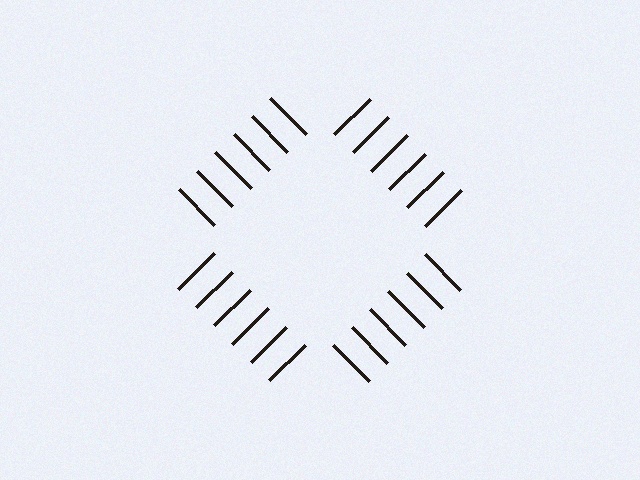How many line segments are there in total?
24 — 6 along each of the 4 edges.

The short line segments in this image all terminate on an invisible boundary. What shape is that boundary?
An illusory square — the line segments terminate on its edges but no continuous stroke is drawn.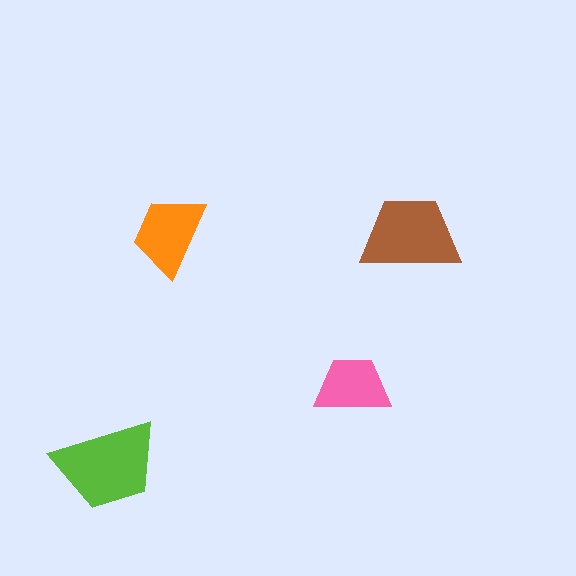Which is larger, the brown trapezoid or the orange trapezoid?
The brown one.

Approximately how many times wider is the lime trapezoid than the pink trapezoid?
About 1.5 times wider.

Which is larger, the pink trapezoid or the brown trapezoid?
The brown one.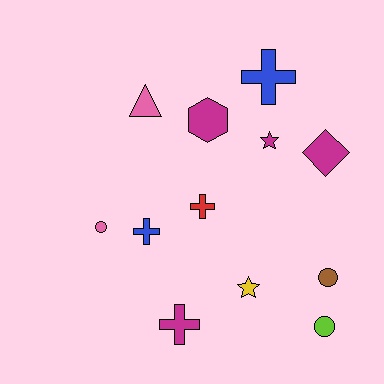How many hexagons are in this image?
There is 1 hexagon.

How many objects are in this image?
There are 12 objects.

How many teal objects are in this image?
There are no teal objects.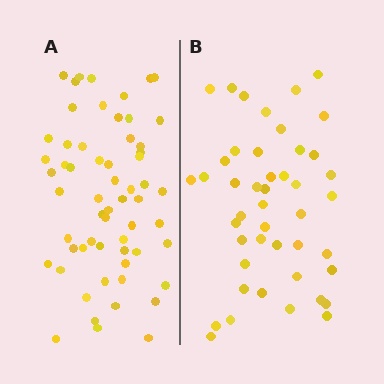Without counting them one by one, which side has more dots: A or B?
Region A (the left region) has more dots.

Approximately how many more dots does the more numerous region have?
Region A has approximately 15 more dots than region B.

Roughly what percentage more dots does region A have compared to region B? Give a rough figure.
About 35% more.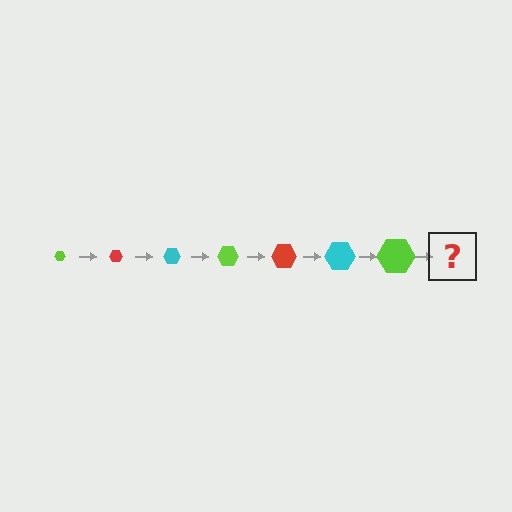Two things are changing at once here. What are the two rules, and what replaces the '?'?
The two rules are that the hexagon grows larger each step and the color cycles through lime, red, and cyan. The '?' should be a red hexagon, larger than the previous one.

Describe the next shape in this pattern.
It should be a red hexagon, larger than the previous one.